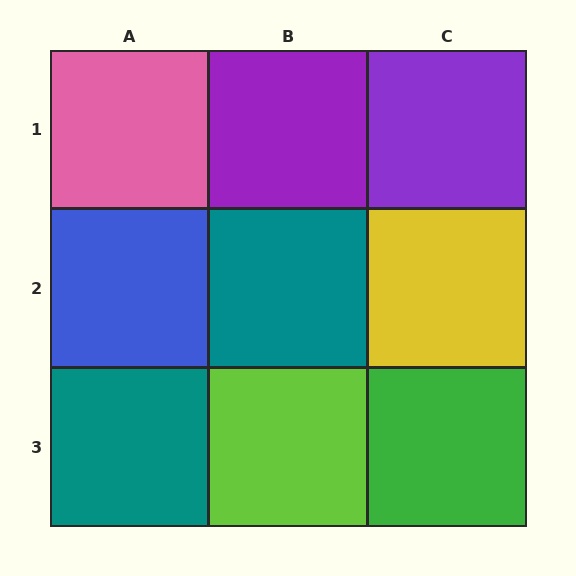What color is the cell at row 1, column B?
Purple.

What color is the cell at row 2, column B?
Teal.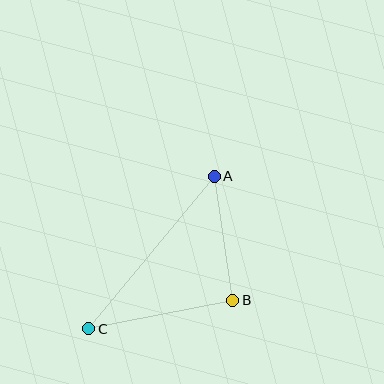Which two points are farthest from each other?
Points A and C are farthest from each other.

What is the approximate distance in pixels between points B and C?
The distance between B and C is approximately 147 pixels.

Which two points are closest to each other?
Points A and B are closest to each other.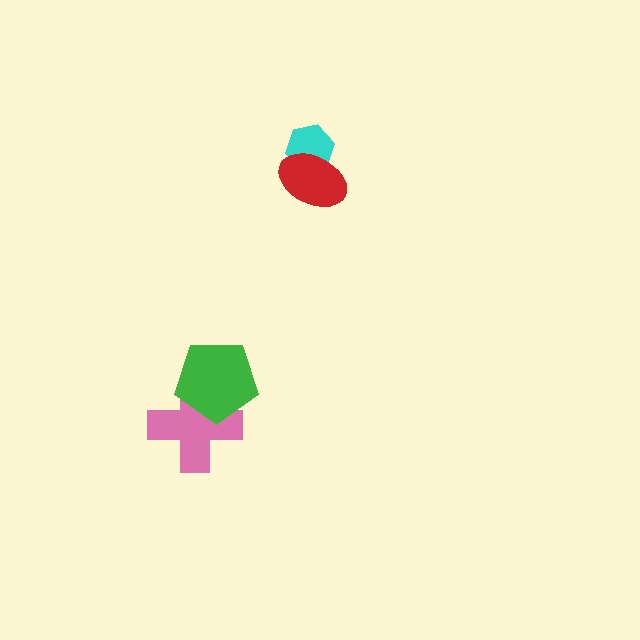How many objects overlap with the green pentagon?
1 object overlaps with the green pentagon.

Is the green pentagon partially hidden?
No, no other shape covers it.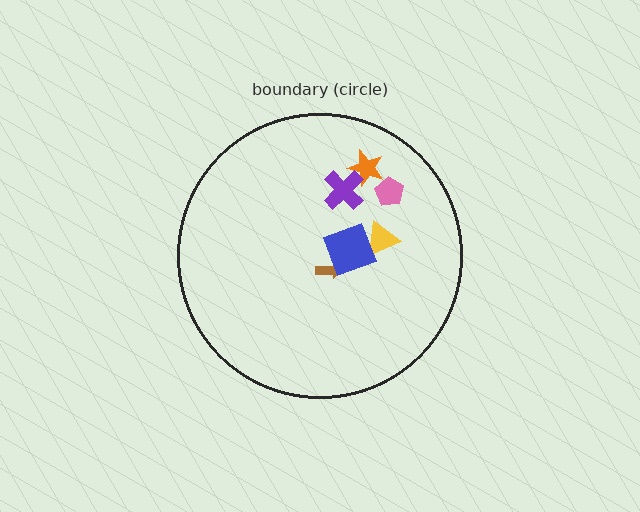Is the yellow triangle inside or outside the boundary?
Inside.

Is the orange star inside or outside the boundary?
Inside.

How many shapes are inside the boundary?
7 inside, 0 outside.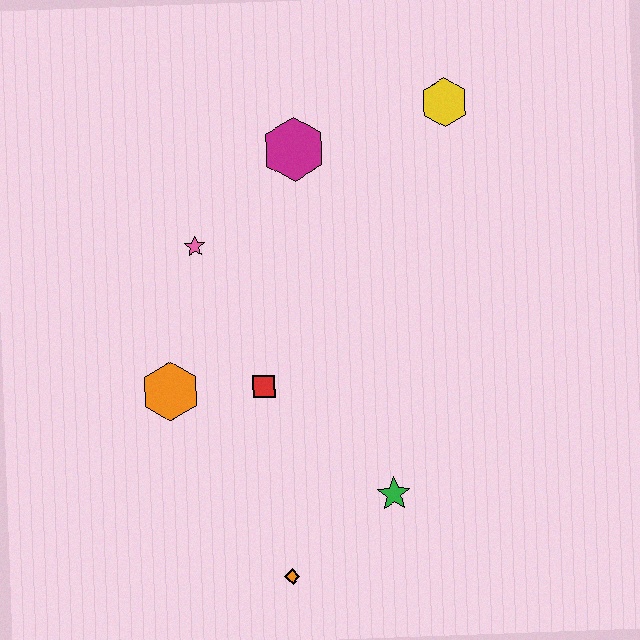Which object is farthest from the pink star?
The orange diamond is farthest from the pink star.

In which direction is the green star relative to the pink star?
The green star is below the pink star.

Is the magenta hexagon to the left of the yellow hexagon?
Yes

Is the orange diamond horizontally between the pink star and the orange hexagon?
No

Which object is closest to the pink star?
The magenta hexagon is closest to the pink star.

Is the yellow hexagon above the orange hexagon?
Yes